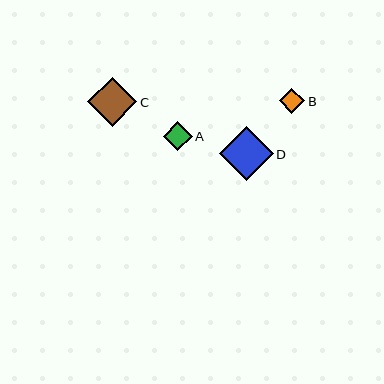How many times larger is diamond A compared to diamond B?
Diamond A is approximately 1.1 times the size of diamond B.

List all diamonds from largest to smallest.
From largest to smallest: D, C, A, B.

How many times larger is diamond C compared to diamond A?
Diamond C is approximately 1.7 times the size of diamond A.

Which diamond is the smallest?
Diamond B is the smallest with a size of approximately 25 pixels.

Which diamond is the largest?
Diamond D is the largest with a size of approximately 54 pixels.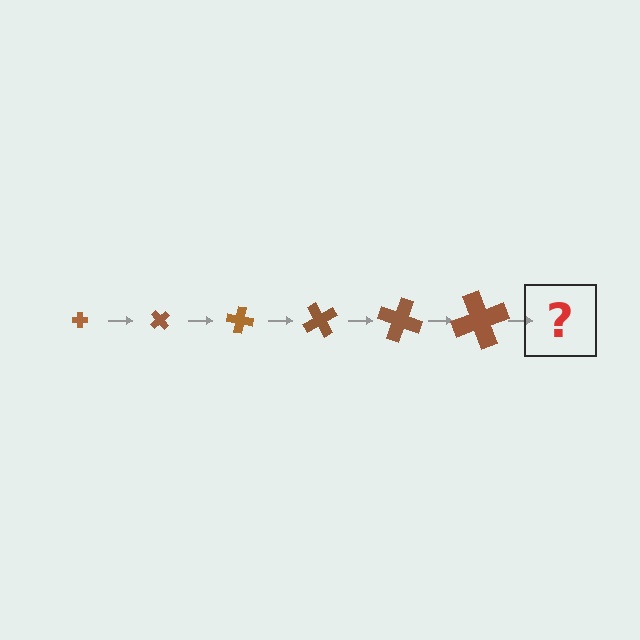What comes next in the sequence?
The next element should be a cross, larger than the previous one and rotated 300 degrees from the start.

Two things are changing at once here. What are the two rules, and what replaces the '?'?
The two rules are that the cross grows larger each step and it rotates 50 degrees each step. The '?' should be a cross, larger than the previous one and rotated 300 degrees from the start.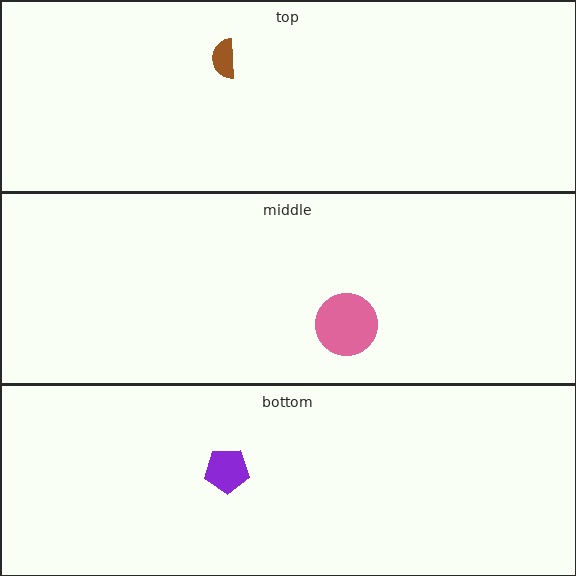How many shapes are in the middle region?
1.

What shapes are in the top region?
The brown semicircle.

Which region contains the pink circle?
The middle region.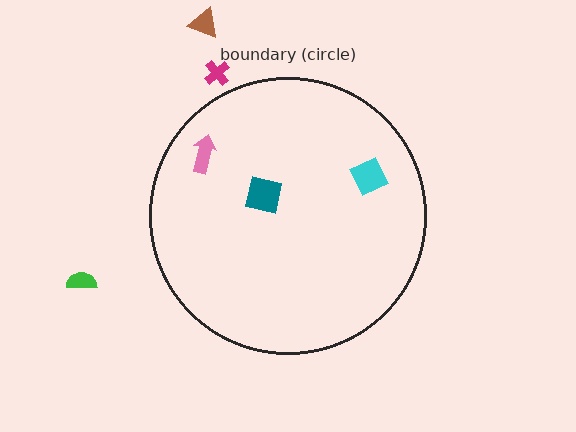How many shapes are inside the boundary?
3 inside, 3 outside.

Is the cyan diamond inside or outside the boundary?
Inside.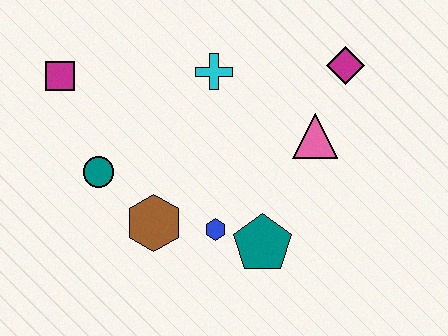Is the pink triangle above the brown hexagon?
Yes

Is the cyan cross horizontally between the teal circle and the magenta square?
No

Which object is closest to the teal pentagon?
The blue hexagon is closest to the teal pentagon.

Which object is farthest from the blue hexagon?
The magenta square is farthest from the blue hexagon.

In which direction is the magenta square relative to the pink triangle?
The magenta square is to the left of the pink triangle.